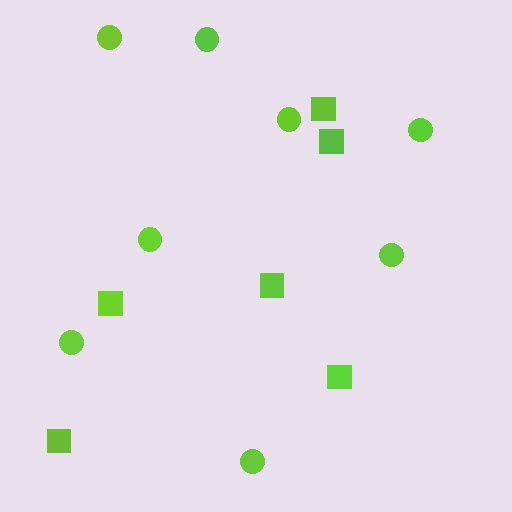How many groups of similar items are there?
There are 2 groups: one group of squares (6) and one group of circles (8).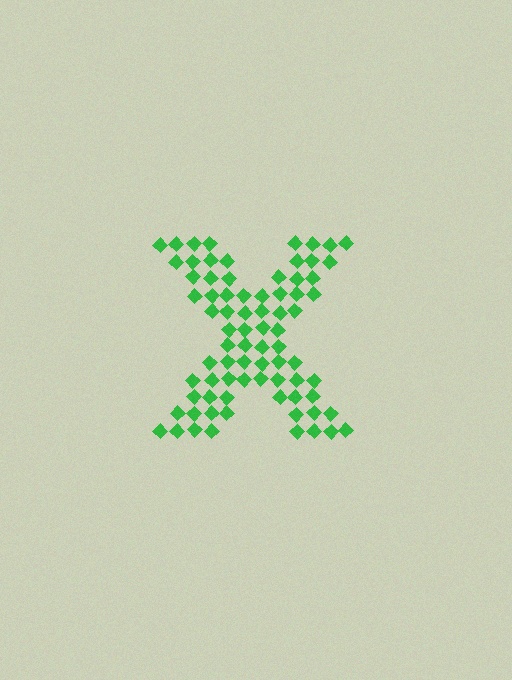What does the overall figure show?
The overall figure shows the letter X.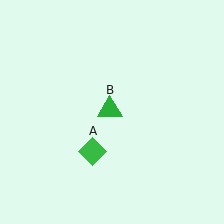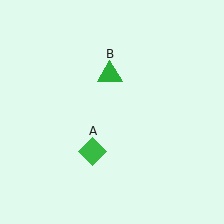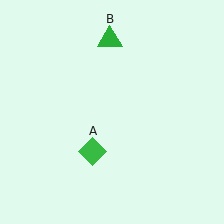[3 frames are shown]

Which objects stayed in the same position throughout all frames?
Green diamond (object A) remained stationary.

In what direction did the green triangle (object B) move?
The green triangle (object B) moved up.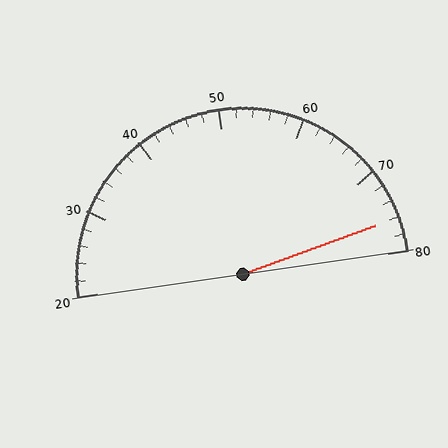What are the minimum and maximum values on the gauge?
The gauge ranges from 20 to 80.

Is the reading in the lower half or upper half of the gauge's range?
The reading is in the upper half of the range (20 to 80).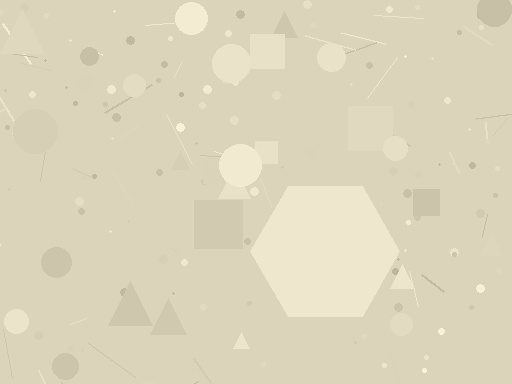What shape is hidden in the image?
A hexagon is hidden in the image.